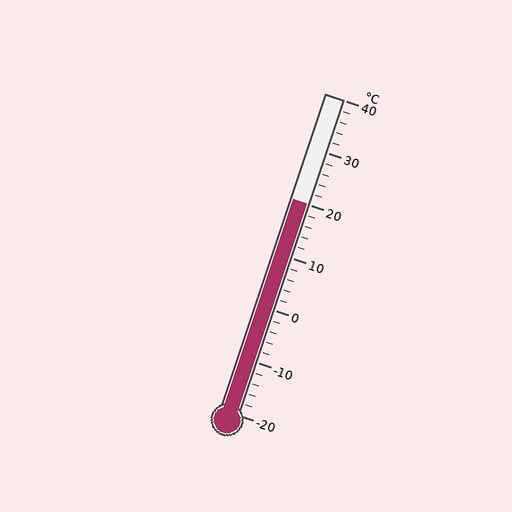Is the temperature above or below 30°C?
The temperature is below 30°C.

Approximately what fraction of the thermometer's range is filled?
The thermometer is filled to approximately 65% of its range.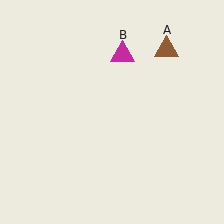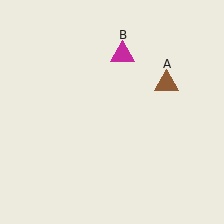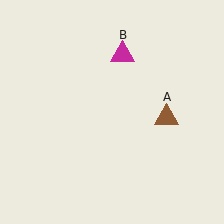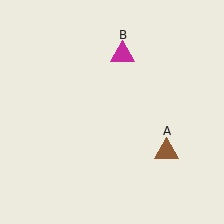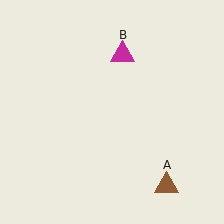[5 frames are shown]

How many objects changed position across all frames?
1 object changed position: brown triangle (object A).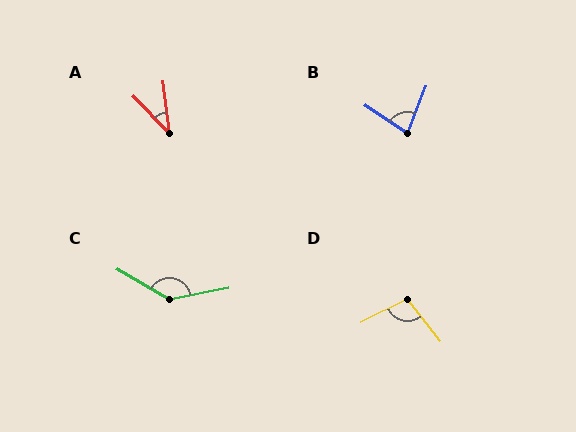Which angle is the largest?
C, at approximately 138 degrees.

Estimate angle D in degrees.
Approximately 101 degrees.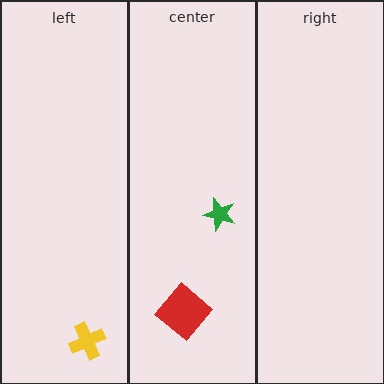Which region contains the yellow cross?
The left region.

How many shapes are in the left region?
1.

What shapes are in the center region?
The green star, the red diamond.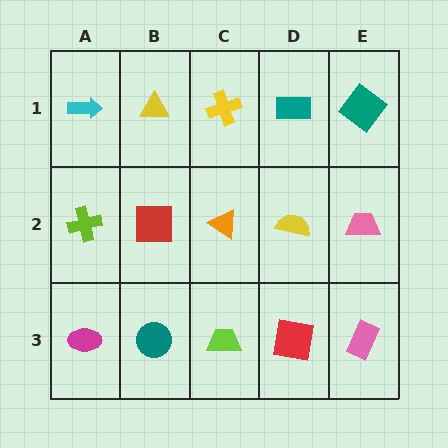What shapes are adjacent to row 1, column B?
A red square (row 2, column B), a cyan arrow (row 1, column A), a yellow cross (row 1, column C).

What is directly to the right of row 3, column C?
A red square.